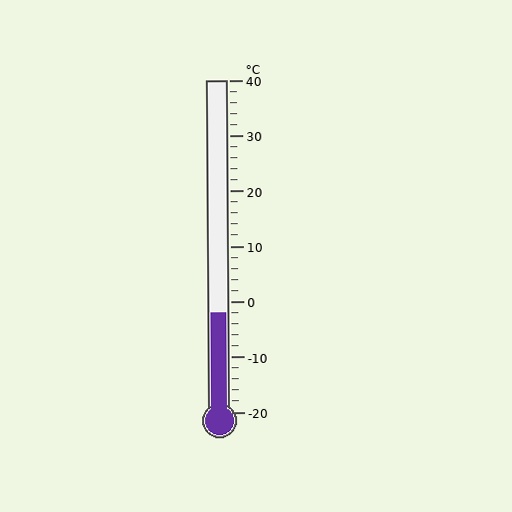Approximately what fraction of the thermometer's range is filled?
The thermometer is filled to approximately 30% of its range.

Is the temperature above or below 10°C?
The temperature is below 10°C.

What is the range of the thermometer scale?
The thermometer scale ranges from -20°C to 40°C.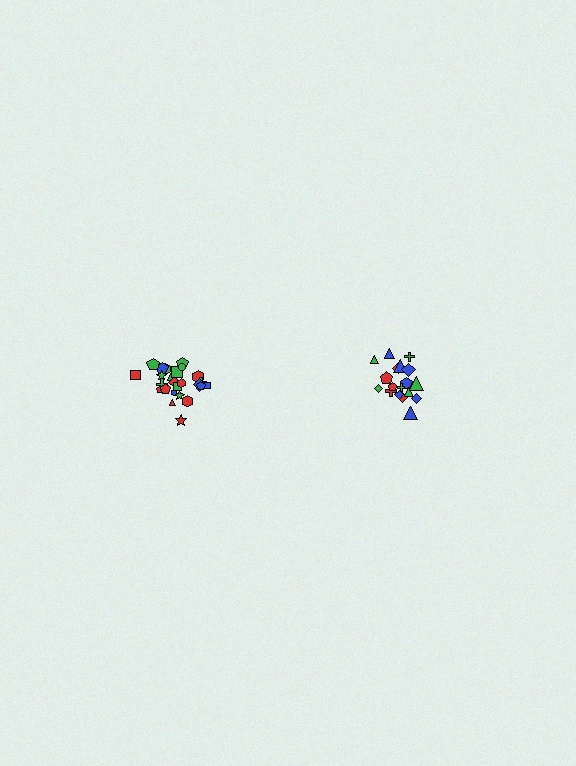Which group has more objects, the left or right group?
The left group.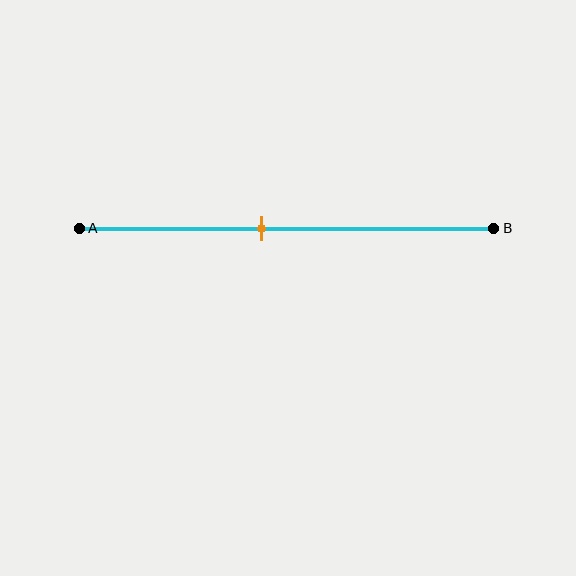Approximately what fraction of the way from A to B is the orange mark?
The orange mark is approximately 45% of the way from A to B.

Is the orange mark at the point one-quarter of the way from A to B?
No, the mark is at about 45% from A, not at the 25% one-quarter point.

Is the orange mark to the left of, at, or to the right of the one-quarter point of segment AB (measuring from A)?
The orange mark is to the right of the one-quarter point of segment AB.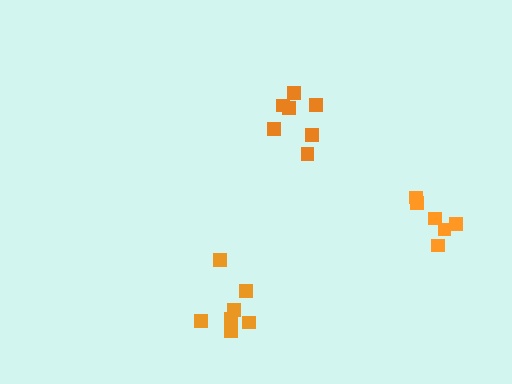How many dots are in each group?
Group 1: 7 dots, Group 2: 7 dots, Group 3: 6 dots (20 total).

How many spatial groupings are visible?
There are 3 spatial groupings.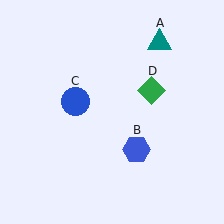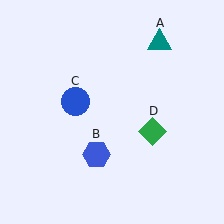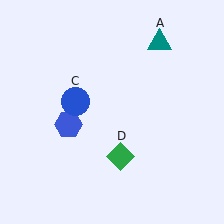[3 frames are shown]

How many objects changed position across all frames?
2 objects changed position: blue hexagon (object B), green diamond (object D).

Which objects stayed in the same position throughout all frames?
Teal triangle (object A) and blue circle (object C) remained stationary.